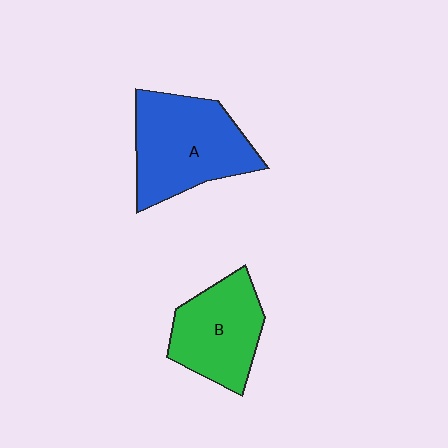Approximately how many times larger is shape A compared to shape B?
Approximately 1.3 times.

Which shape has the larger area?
Shape A (blue).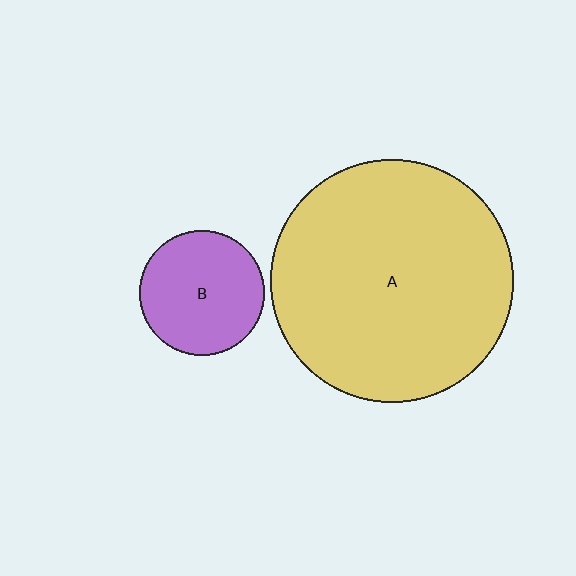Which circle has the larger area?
Circle A (yellow).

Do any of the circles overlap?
No, none of the circles overlap.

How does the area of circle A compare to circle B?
Approximately 3.8 times.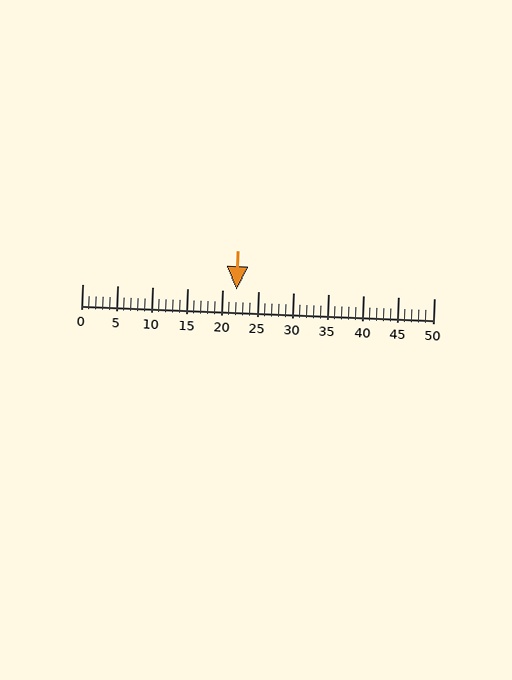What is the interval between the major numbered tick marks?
The major tick marks are spaced 5 units apart.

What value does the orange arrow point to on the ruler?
The orange arrow points to approximately 22.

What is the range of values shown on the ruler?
The ruler shows values from 0 to 50.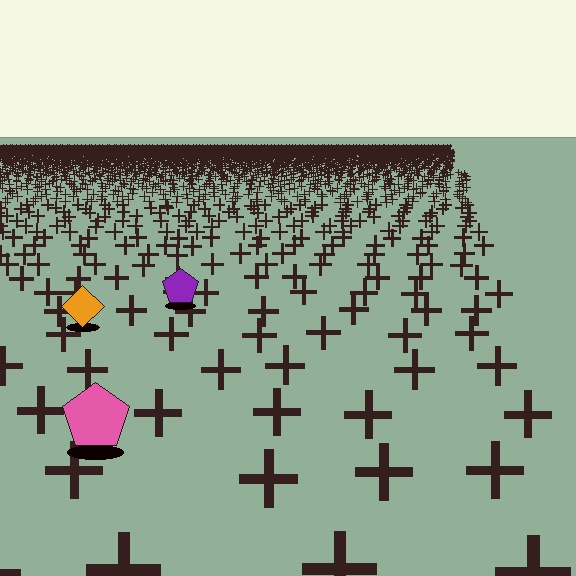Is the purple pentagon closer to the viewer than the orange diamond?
No. The orange diamond is closer — you can tell from the texture gradient: the ground texture is coarser near it.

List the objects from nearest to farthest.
From nearest to farthest: the pink pentagon, the orange diamond, the purple pentagon.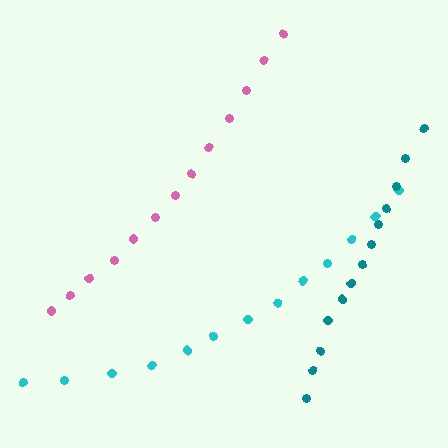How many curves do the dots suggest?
There are 3 distinct paths.